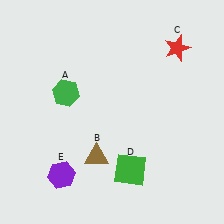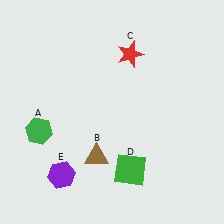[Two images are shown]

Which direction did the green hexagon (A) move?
The green hexagon (A) moved down.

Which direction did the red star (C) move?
The red star (C) moved left.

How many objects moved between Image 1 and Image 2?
2 objects moved between the two images.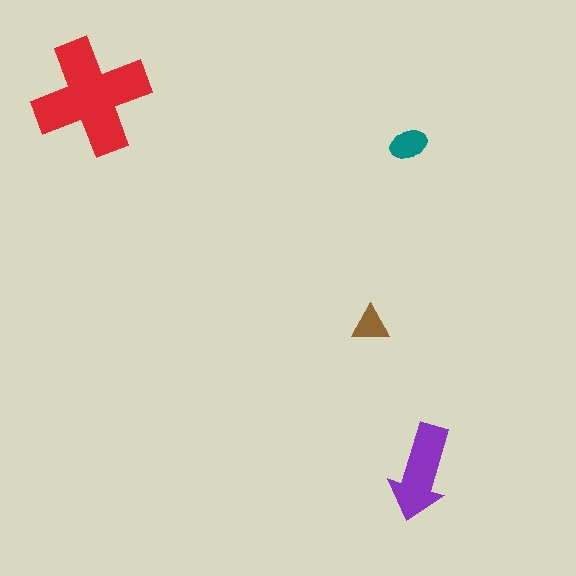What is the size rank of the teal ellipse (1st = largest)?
3rd.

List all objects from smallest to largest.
The brown triangle, the teal ellipse, the purple arrow, the red cross.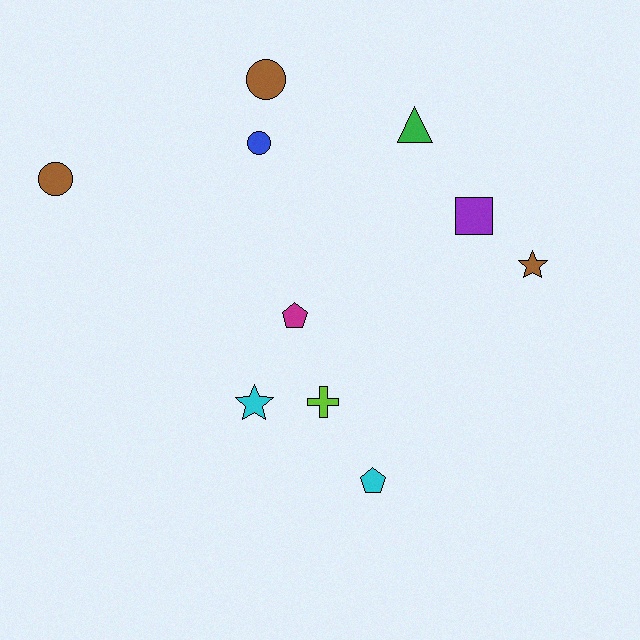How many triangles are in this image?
There is 1 triangle.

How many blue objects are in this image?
There is 1 blue object.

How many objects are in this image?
There are 10 objects.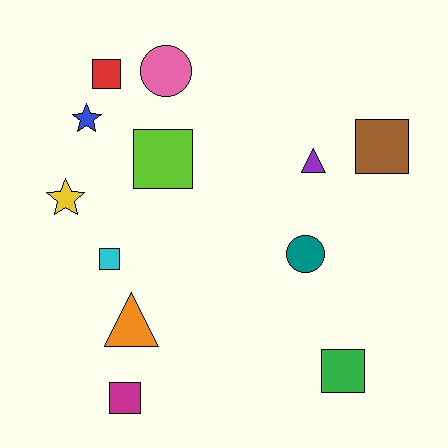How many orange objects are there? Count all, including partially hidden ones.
There is 1 orange object.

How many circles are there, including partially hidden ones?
There are 2 circles.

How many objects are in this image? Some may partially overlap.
There are 12 objects.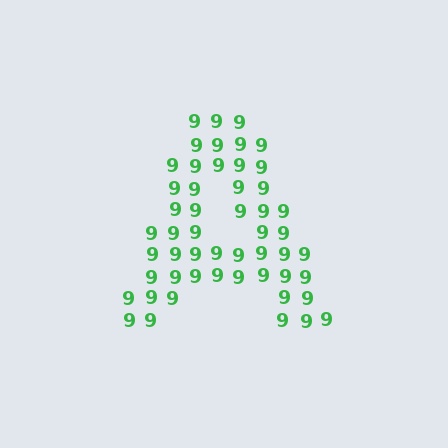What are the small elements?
The small elements are digit 9's.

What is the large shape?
The large shape is the letter A.